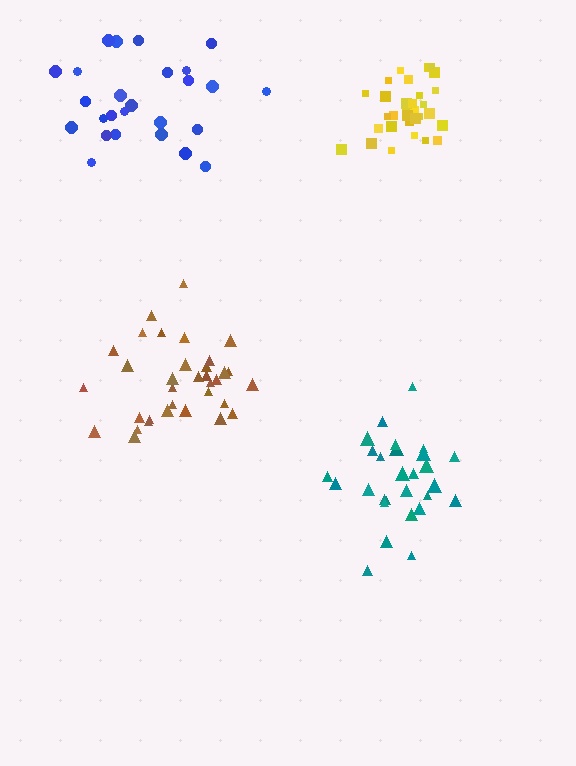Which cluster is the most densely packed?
Yellow.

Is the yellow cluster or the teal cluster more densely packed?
Yellow.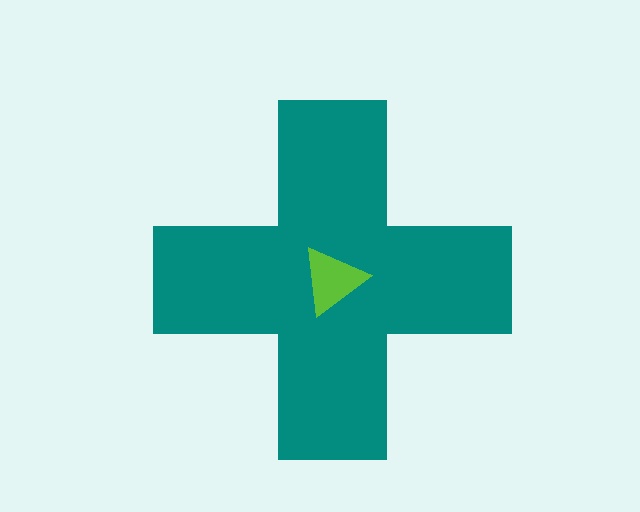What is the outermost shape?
The teal cross.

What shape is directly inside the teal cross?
The lime triangle.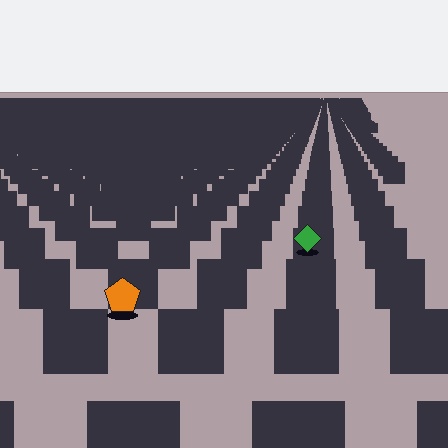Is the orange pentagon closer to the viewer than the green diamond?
Yes. The orange pentagon is closer — you can tell from the texture gradient: the ground texture is coarser near it.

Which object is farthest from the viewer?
The green diamond is farthest from the viewer. It appears smaller and the ground texture around it is denser.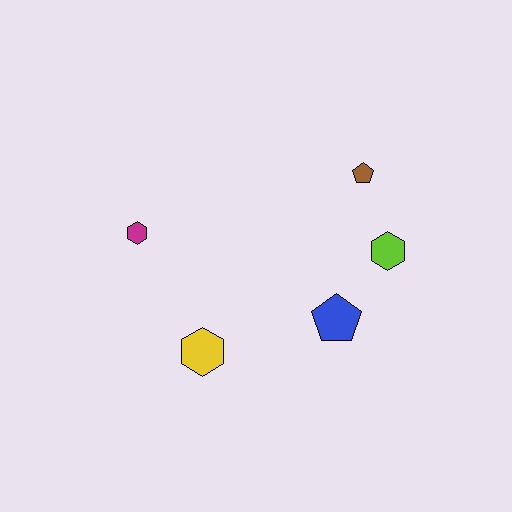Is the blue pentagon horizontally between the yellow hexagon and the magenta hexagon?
No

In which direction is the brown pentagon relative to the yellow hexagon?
The brown pentagon is above the yellow hexagon.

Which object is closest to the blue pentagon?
The lime hexagon is closest to the blue pentagon.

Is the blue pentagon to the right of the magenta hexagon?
Yes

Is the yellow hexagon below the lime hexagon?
Yes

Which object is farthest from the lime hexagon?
The magenta hexagon is farthest from the lime hexagon.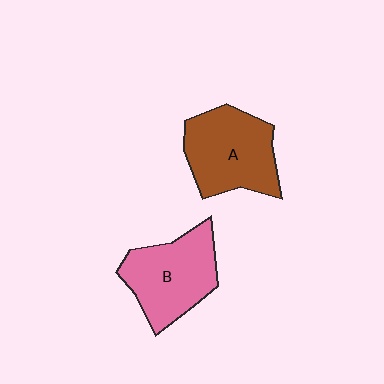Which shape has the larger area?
Shape A (brown).